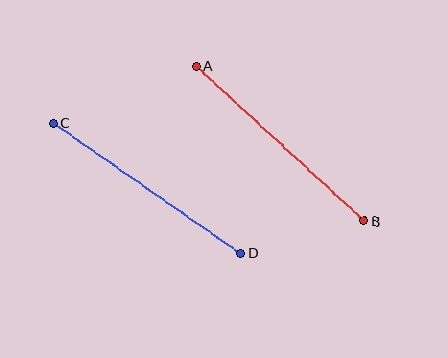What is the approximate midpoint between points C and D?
The midpoint is at approximately (147, 188) pixels.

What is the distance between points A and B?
The distance is approximately 228 pixels.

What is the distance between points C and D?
The distance is approximately 228 pixels.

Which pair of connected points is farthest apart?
Points A and B are farthest apart.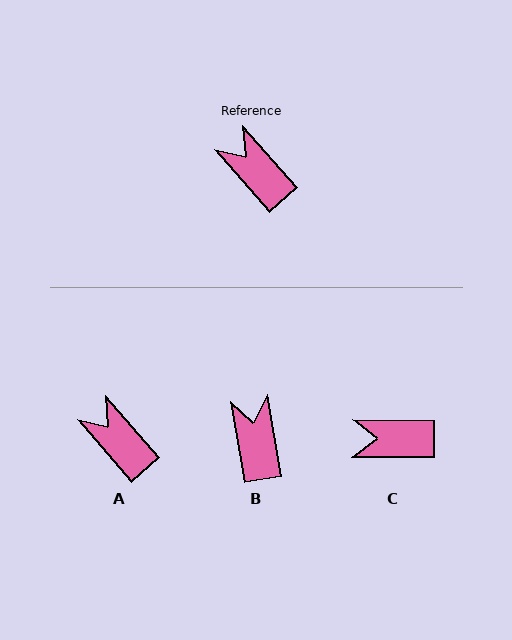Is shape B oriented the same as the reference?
No, it is off by about 31 degrees.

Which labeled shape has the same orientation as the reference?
A.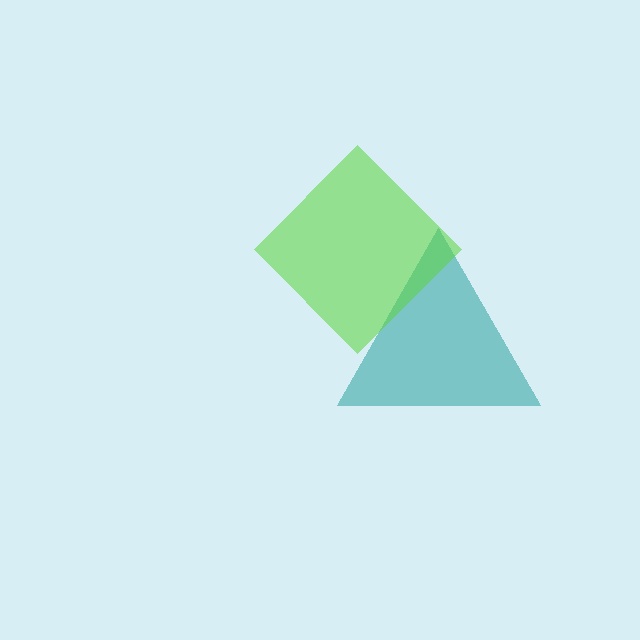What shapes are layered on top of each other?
The layered shapes are: a teal triangle, a lime diamond.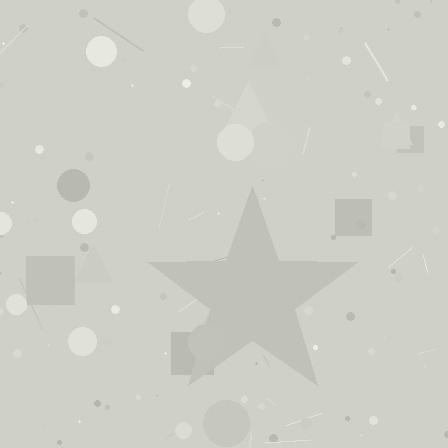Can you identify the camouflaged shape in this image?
The camouflaged shape is a star.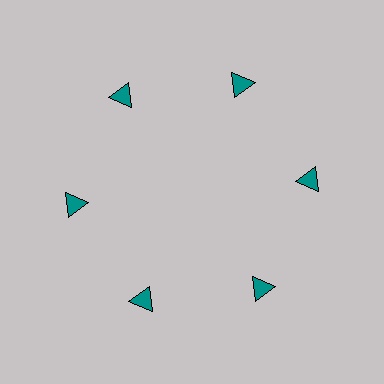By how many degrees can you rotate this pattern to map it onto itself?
The pattern maps onto itself every 60 degrees of rotation.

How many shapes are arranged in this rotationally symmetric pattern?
There are 6 shapes, arranged in 6 groups of 1.